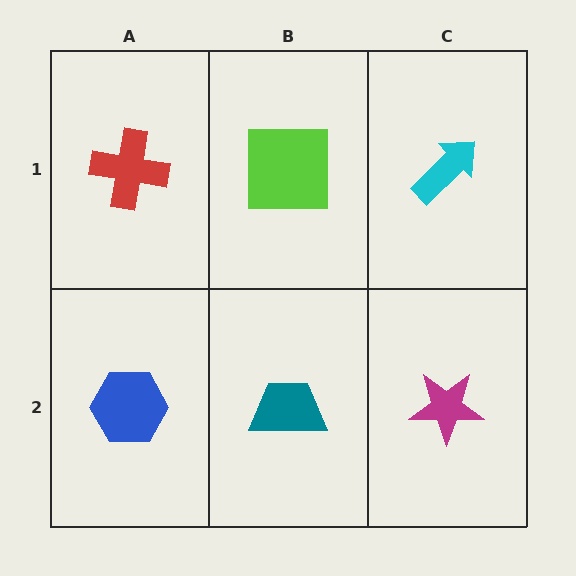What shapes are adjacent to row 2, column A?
A red cross (row 1, column A), a teal trapezoid (row 2, column B).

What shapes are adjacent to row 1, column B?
A teal trapezoid (row 2, column B), a red cross (row 1, column A), a cyan arrow (row 1, column C).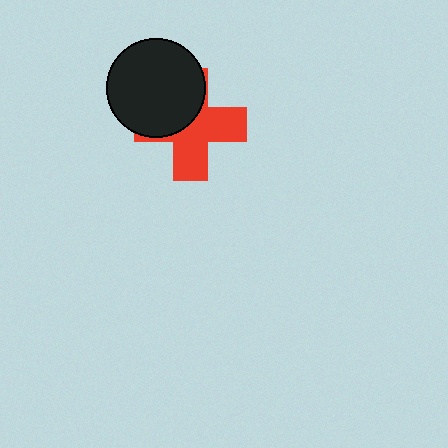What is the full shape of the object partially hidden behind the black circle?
The partially hidden object is a red cross.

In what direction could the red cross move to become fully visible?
The red cross could move toward the lower-right. That would shift it out from behind the black circle entirely.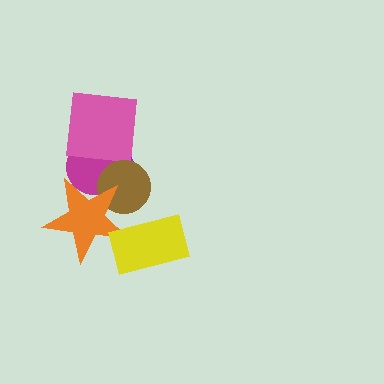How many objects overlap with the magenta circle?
4 objects overlap with the magenta circle.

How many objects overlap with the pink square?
3 objects overlap with the pink square.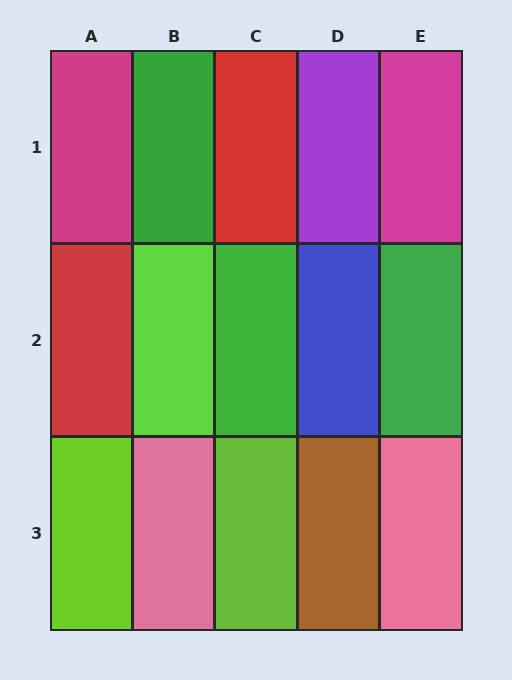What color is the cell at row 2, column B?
Lime.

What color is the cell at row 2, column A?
Red.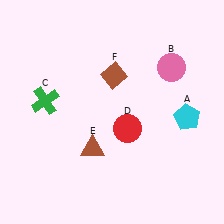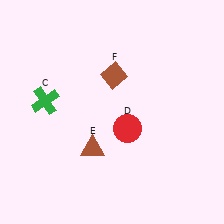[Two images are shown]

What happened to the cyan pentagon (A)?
The cyan pentagon (A) was removed in Image 2. It was in the bottom-right area of Image 1.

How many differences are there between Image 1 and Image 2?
There are 2 differences between the two images.